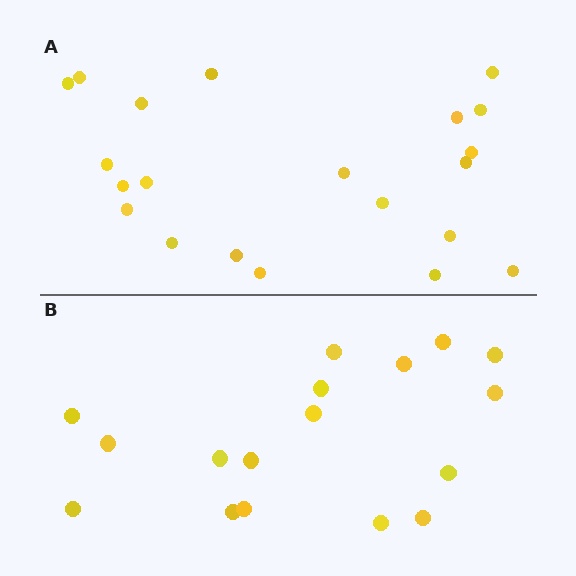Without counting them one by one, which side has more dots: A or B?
Region A (the top region) has more dots.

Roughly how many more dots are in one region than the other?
Region A has about 4 more dots than region B.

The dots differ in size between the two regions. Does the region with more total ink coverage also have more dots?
No. Region B has more total ink coverage because its dots are larger, but region A actually contains more individual dots. Total area can be misleading — the number of items is what matters here.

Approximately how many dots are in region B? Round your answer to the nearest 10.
About 20 dots. (The exact count is 17, which rounds to 20.)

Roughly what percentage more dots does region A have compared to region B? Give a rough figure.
About 25% more.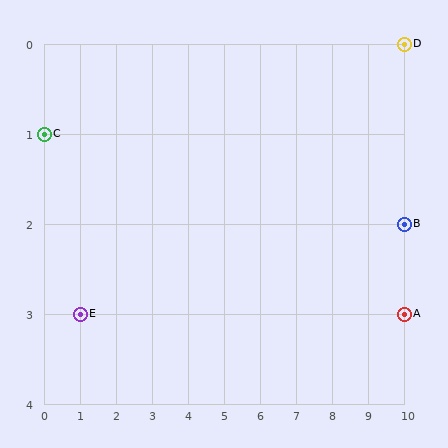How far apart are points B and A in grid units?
Points B and A are 1 row apart.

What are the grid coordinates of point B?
Point B is at grid coordinates (10, 2).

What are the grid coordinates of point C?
Point C is at grid coordinates (0, 1).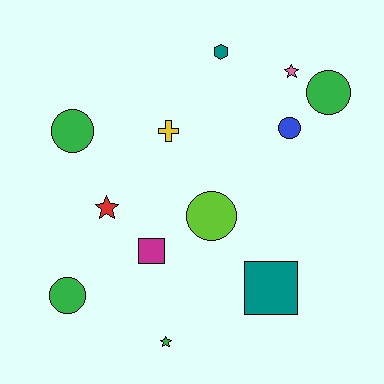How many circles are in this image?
There are 5 circles.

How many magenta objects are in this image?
There is 1 magenta object.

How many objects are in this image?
There are 12 objects.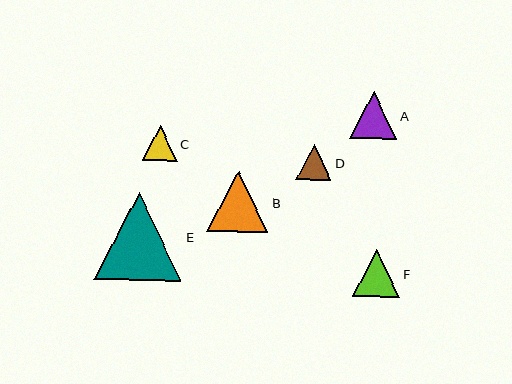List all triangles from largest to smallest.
From largest to smallest: E, B, F, A, D, C.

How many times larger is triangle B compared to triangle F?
Triangle B is approximately 1.3 times the size of triangle F.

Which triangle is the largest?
Triangle E is the largest with a size of approximately 88 pixels.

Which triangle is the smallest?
Triangle C is the smallest with a size of approximately 35 pixels.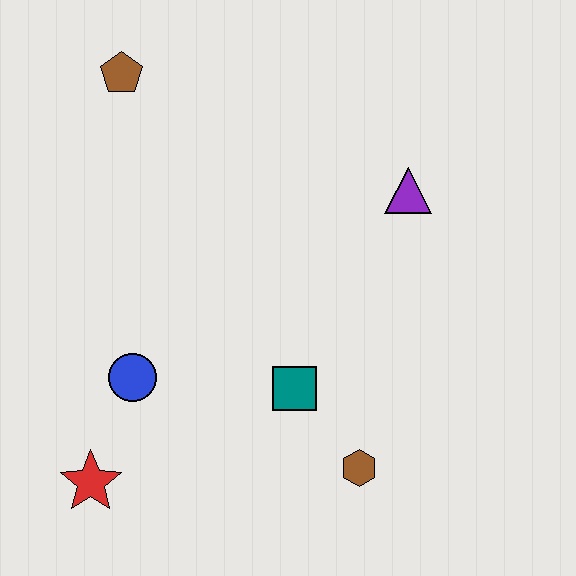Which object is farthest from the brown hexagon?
The brown pentagon is farthest from the brown hexagon.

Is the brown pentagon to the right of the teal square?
No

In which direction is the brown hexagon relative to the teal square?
The brown hexagon is below the teal square.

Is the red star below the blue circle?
Yes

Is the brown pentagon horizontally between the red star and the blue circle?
Yes